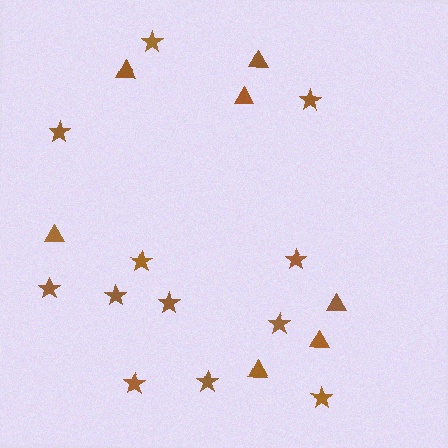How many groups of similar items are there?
There are 2 groups: one group of triangles (7) and one group of stars (12).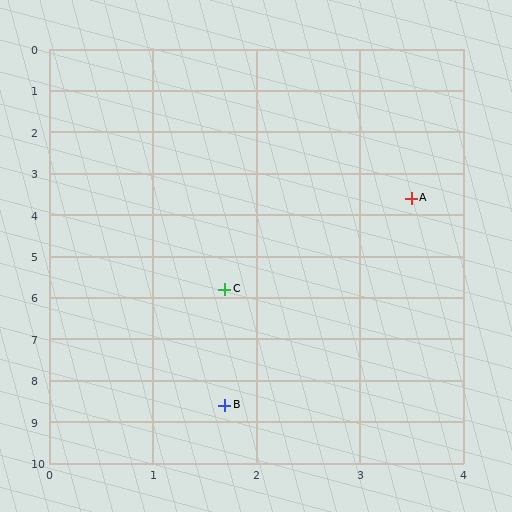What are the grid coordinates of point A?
Point A is at approximately (3.5, 3.6).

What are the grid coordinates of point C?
Point C is at approximately (1.7, 5.8).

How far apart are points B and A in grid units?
Points B and A are about 5.3 grid units apart.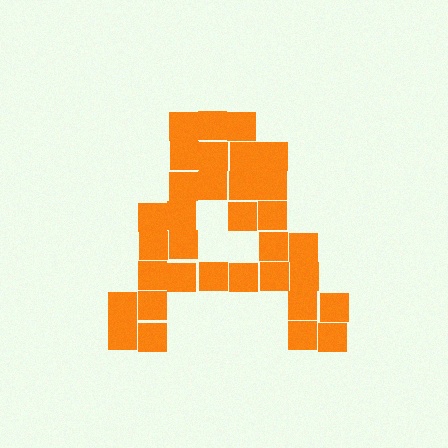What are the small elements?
The small elements are squares.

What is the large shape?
The large shape is the letter A.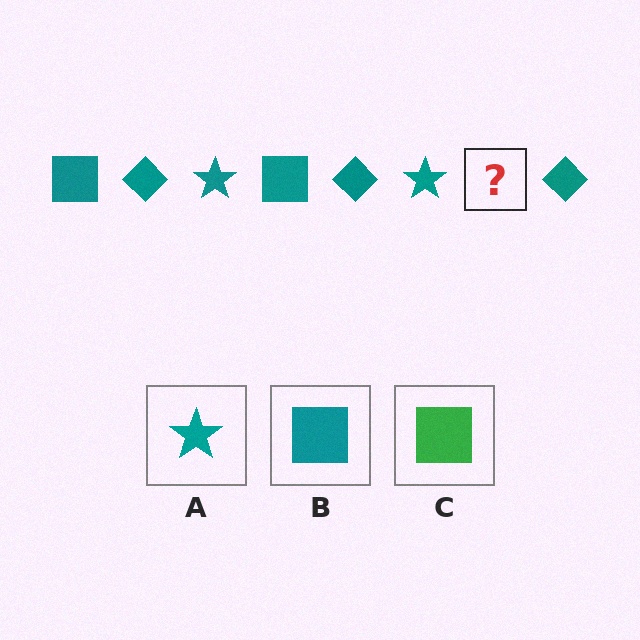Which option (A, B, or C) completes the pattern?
B.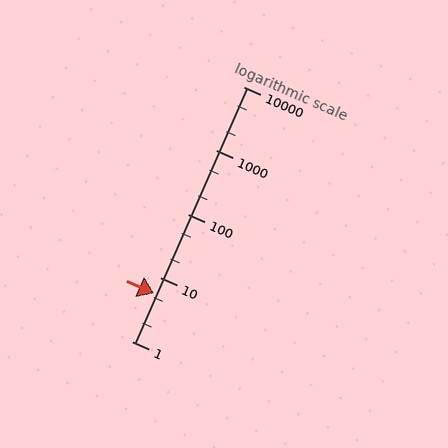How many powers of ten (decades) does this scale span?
The scale spans 4 decades, from 1 to 10000.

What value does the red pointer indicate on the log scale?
The pointer indicates approximately 5.7.